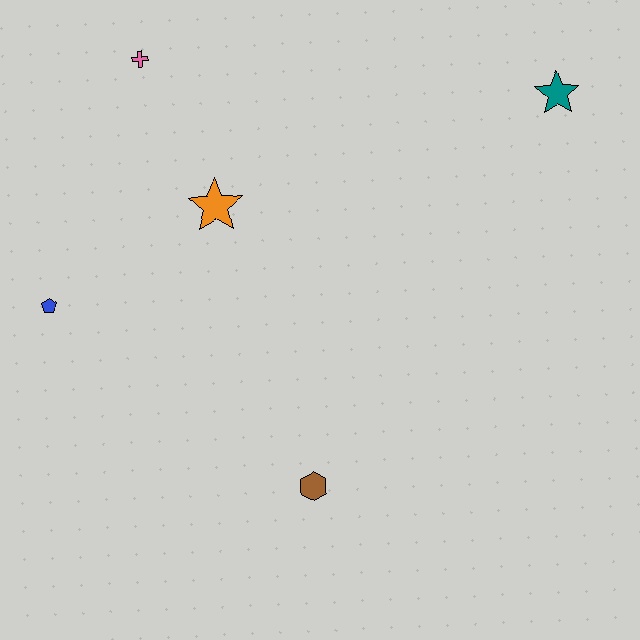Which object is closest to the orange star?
The pink cross is closest to the orange star.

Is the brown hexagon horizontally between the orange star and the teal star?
Yes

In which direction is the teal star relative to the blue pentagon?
The teal star is to the right of the blue pentagon.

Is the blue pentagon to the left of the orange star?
Yes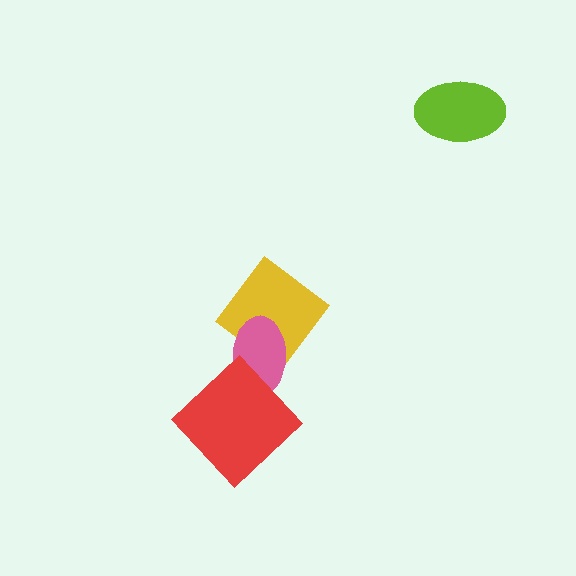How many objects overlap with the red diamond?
1 object overlaps with the red diamond.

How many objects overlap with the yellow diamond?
1 object overlaps with the yellow diamond.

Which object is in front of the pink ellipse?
The red diamond is in front of the pink ellipse.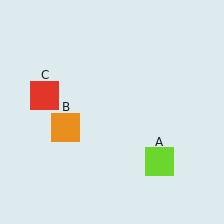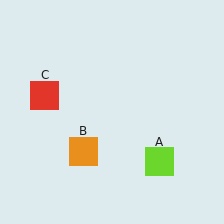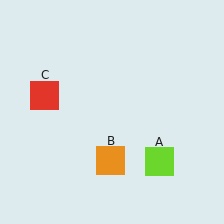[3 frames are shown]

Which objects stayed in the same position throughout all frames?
Lime square (object A) and red square (object C) remained stationary.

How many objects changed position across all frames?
1 object changed position: orange square (object B).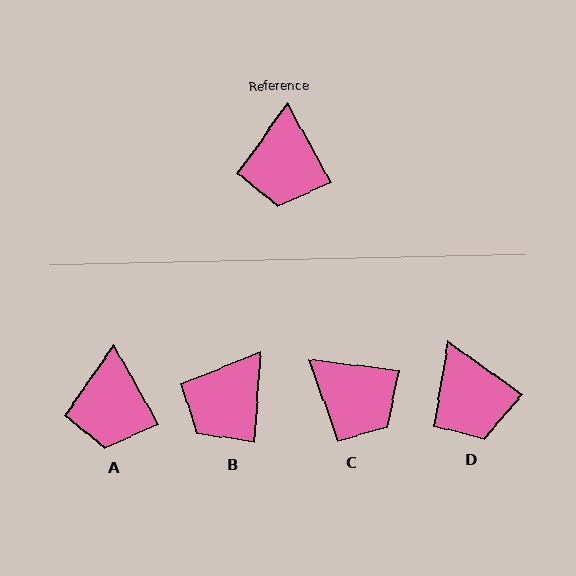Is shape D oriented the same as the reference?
No, it is off by about 25 degrees.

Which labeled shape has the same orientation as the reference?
A.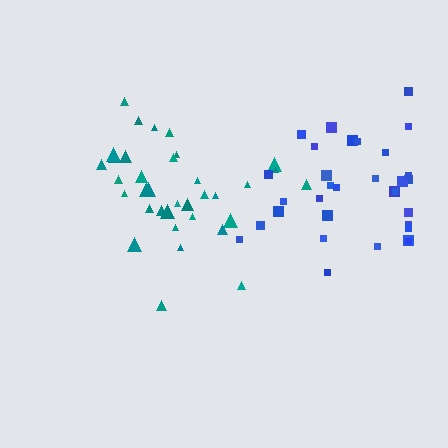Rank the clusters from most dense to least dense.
teal, blue.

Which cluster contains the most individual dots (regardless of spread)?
Teal (35).